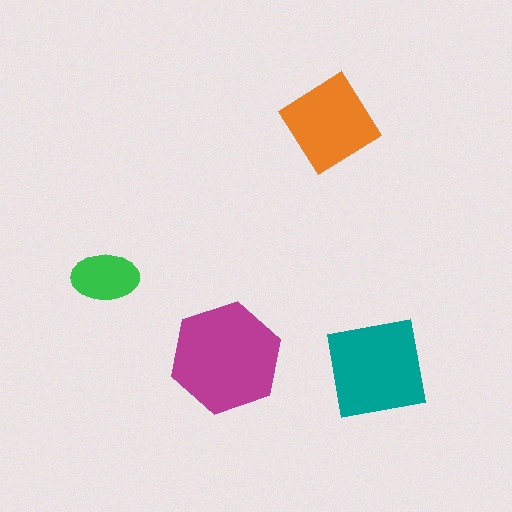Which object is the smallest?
The green ellipse.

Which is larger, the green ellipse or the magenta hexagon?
The magenta hexagon.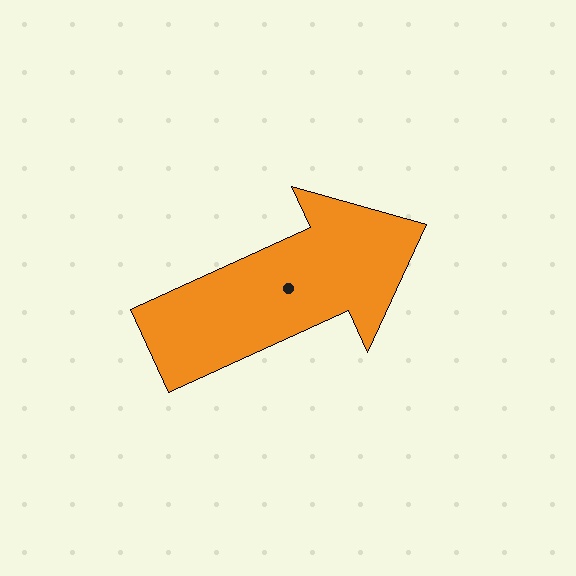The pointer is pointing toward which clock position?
Roughly 2 o'clock.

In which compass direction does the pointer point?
Northeast.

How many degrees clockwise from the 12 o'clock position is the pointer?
Approximately 65 degrees.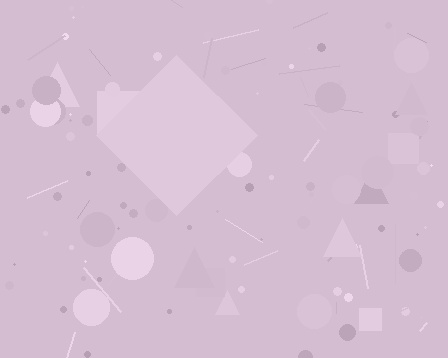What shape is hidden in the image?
A diamond is hidden in the image.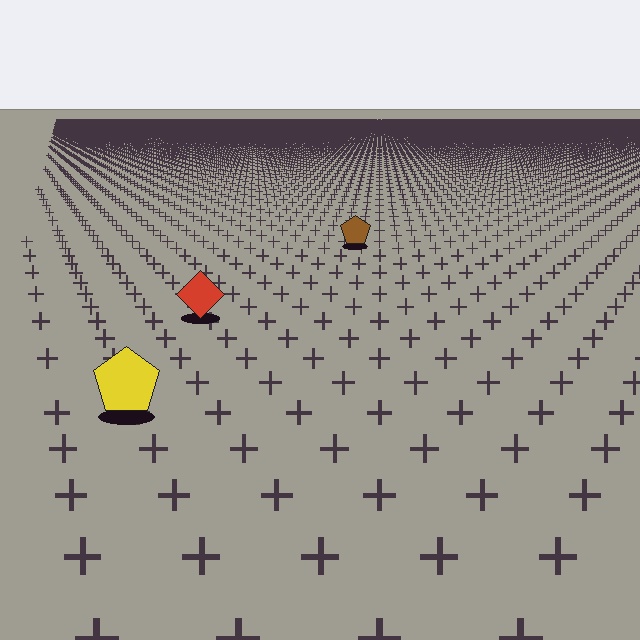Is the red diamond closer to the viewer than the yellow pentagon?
No. The yellow pentagon is closer — you can tell from the texture gradient: the ground texture is coarser near it.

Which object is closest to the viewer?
The yellow pentagon is closest. The texture marks near it are larger and more spread out.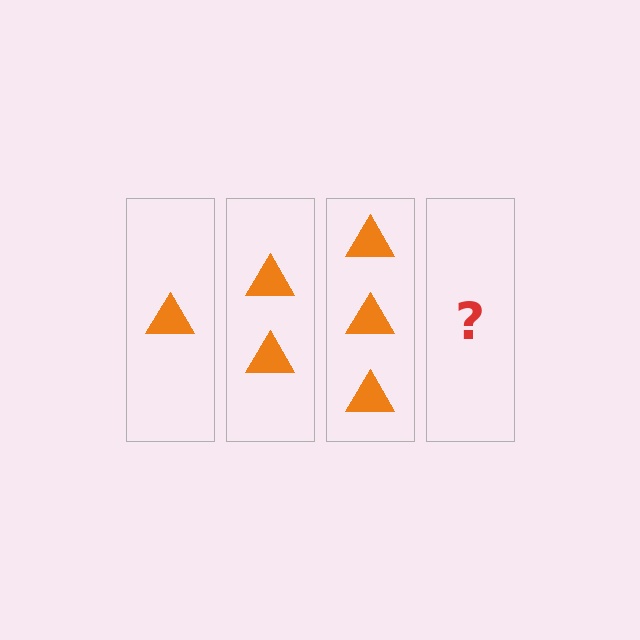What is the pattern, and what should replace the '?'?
The pattern is that each step adds one more triangle. The '?' should be 4 triangles.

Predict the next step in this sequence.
The next step is 4 triangles.